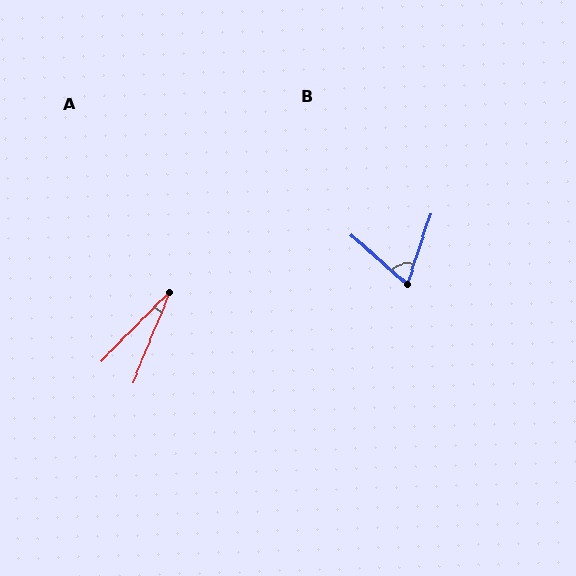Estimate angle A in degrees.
Approximately 22 degrees.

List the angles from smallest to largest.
A (22°), B (67°).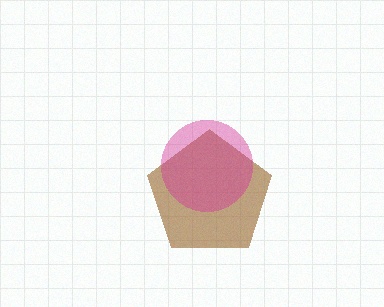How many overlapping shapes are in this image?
There are 2 overlapping shapes in the image.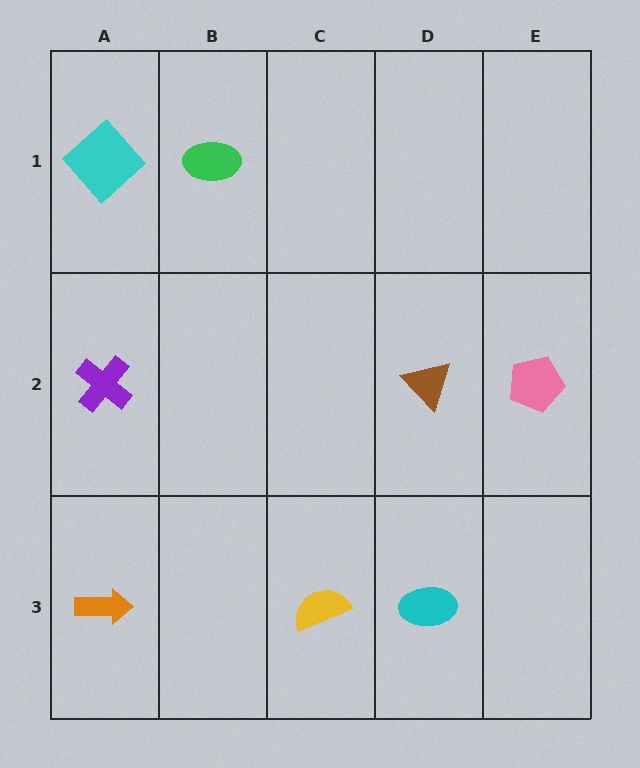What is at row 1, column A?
A cyan diamond.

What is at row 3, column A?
An orange arrow.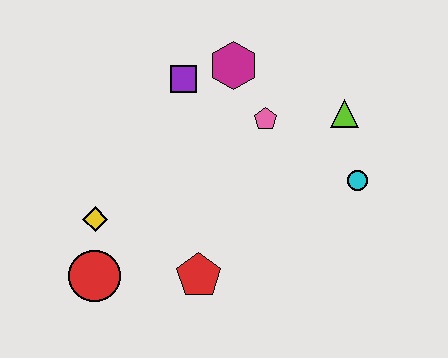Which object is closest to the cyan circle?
The lime triangle is closest to the cyan circle.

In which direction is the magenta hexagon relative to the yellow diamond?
The magenta hexagon is above the yellow diamond.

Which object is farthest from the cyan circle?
The red circle is farthest from the cyan circle.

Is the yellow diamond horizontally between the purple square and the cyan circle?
No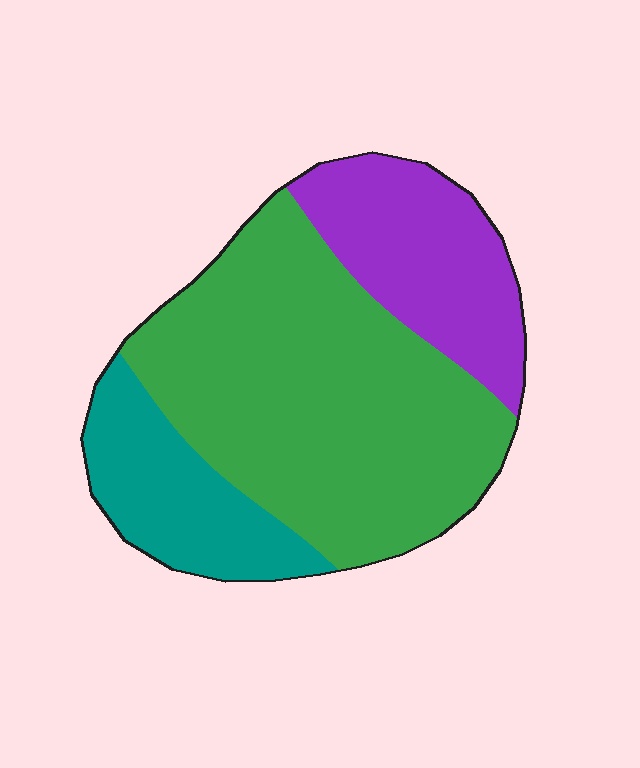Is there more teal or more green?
Green.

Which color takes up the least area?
Teal, at roughly 20%.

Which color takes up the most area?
Green, at roughly 60%.